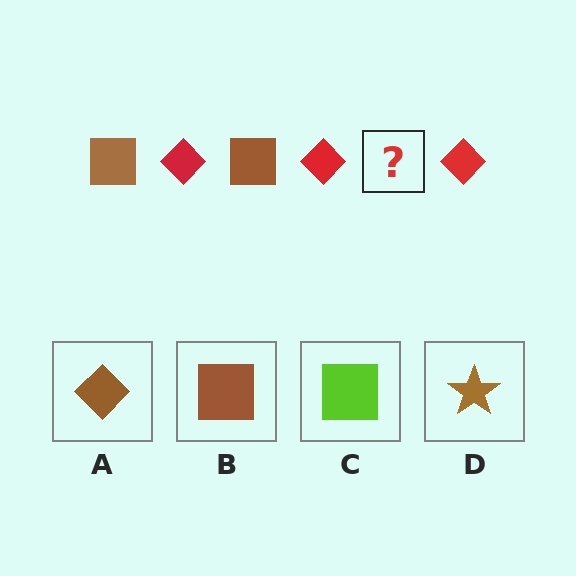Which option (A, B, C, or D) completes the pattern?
B.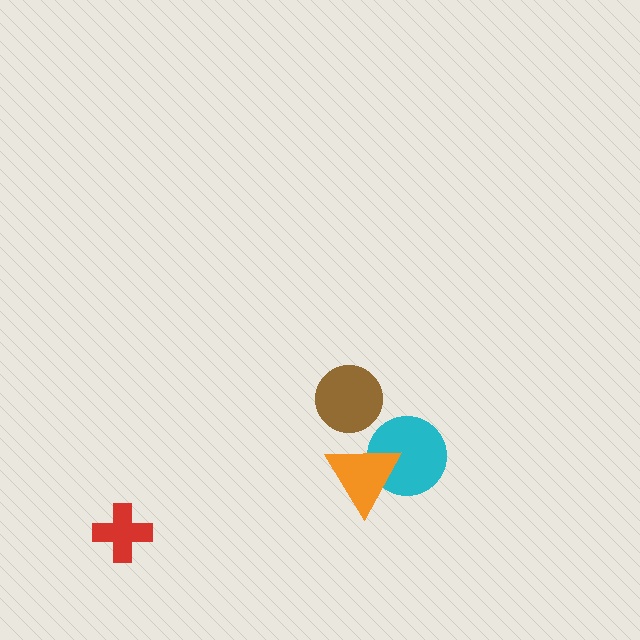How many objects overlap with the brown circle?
0 objects overlap with the brown circle.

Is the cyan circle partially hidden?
Yes, it is partially covered by another shape.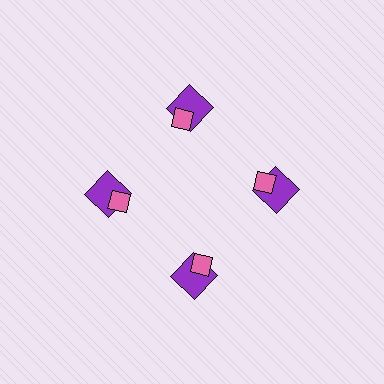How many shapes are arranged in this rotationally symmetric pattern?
There are 8 shapes, arranged in 4 groups of 2.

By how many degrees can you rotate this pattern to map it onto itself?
The pattern maps onto itself every 90 degrees of rotation.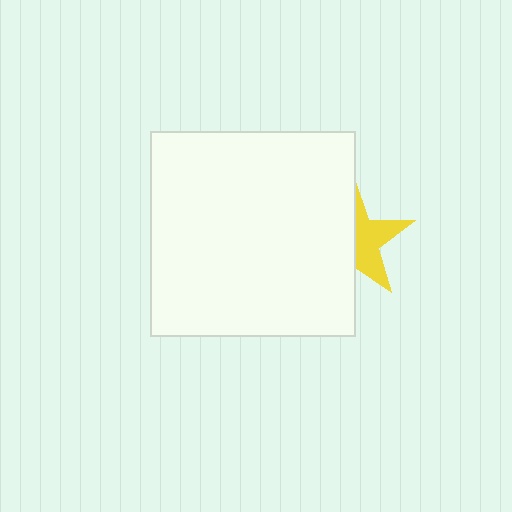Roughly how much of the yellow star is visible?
About half of it is visible (roughly 47%).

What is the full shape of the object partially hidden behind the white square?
The partially hidden object is a yellow star.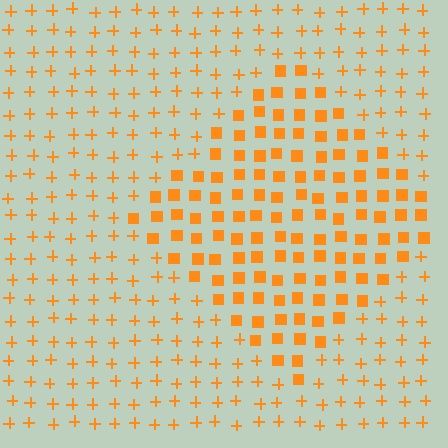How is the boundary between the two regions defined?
The boundary is defined by a change in element shape: squares inside vs. plus signs outside. All elements share the same color and spacing.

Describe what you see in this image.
The image is filled with small orange elements arranged in a uniform grid. A diamond-shaped region contains squares, while the surrounding area contains plus signs. The boundary is defined purely by the change in element shape.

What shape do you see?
I see a diamond.